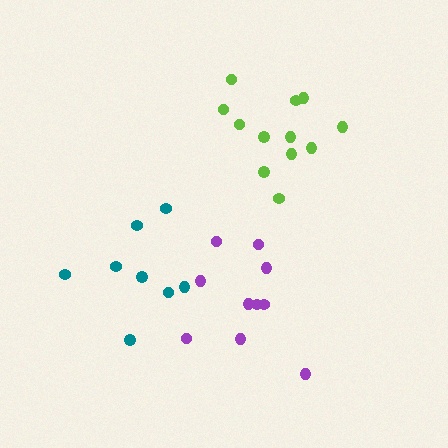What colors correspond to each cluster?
The clusters are colored: purple, teal, lime.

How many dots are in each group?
Group 1: 10 dots, Group 2: 8 dots, Group 3: 12 dots (30 total).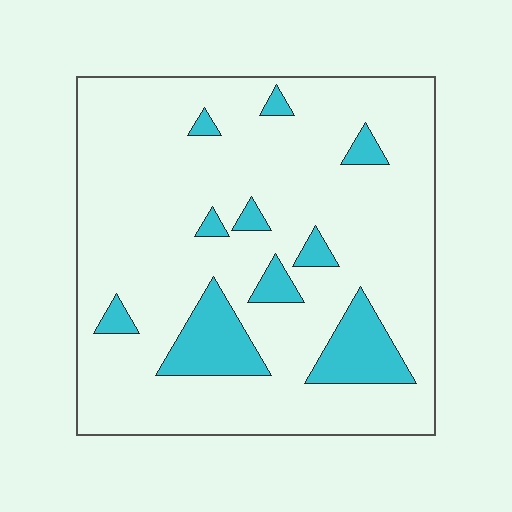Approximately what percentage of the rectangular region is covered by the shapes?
Approximately 15%.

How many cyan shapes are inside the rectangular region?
10.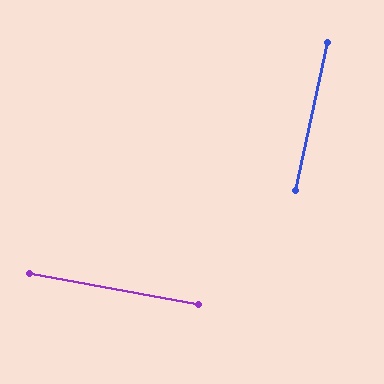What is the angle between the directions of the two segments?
Approximately 88 degrees.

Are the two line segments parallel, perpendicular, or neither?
Perpendicular — they meet at approximately 88°.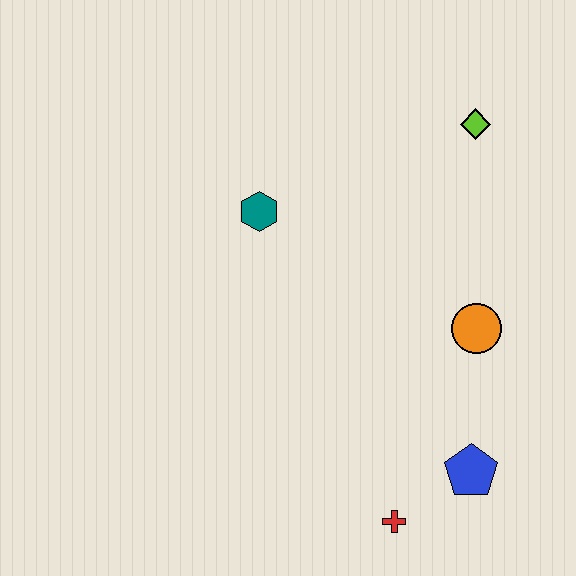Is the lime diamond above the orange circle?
Yes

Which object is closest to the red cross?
The blue pentagon is closest to the red cross.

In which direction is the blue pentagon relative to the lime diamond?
The blue pentagon is below the lime diamond.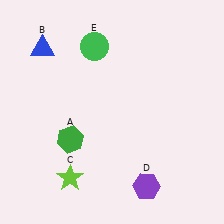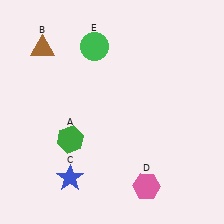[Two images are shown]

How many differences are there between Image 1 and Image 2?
There are 3 differences between the two images.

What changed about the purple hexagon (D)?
In Image 1, D is purple. In Image 2, it changed to pink.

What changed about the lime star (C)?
In Image 1, C is lime. In Image 2, it changed to blue.